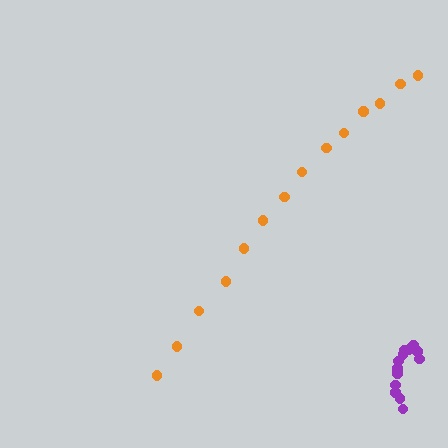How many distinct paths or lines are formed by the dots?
There are 2 distinct paths.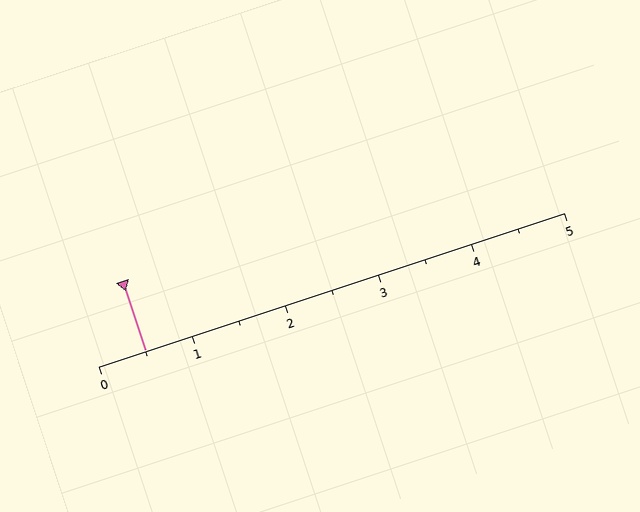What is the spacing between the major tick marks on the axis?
The major ticks are spaced 1 apart.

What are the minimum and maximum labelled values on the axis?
The axis runs from 0 to 5.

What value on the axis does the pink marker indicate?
The marker indicates approximately 0.5.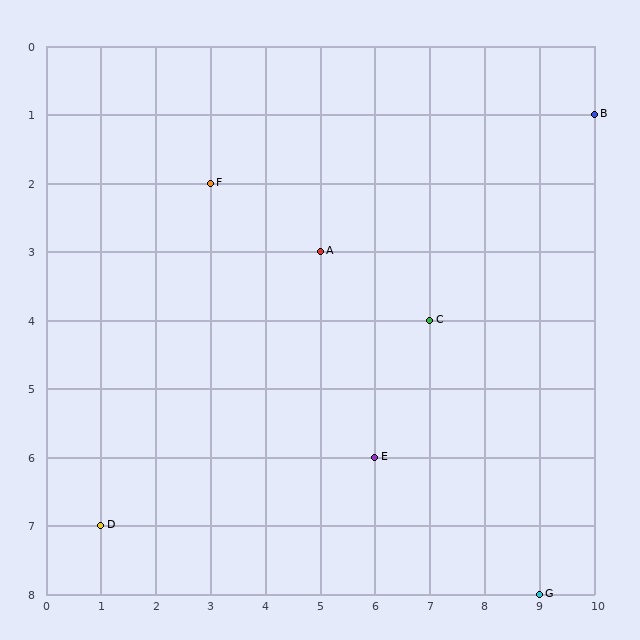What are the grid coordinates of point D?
Point D is at grid coordinates (1, 7).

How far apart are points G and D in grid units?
Points G and D are 8 columns and 1 row apart (about 8.1 grid units diagonally).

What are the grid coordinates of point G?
Point G is at grid coordinates (9, 8).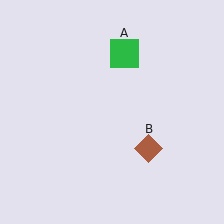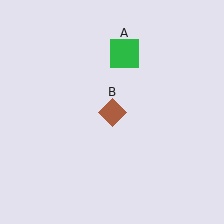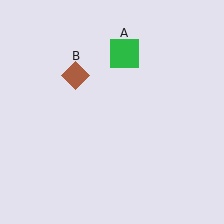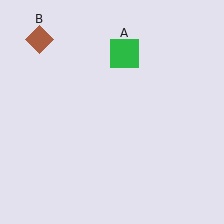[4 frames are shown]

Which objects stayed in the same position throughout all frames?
Green square (object A) remained stationary.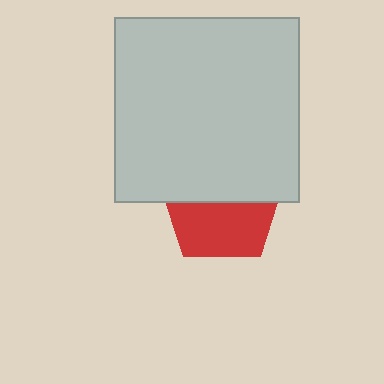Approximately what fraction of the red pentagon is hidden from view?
Roughly 50% of the red pentagon is hidden behind the light gray square.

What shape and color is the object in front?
The object in front is a light gray square.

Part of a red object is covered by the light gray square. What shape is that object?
It is a pentagon.